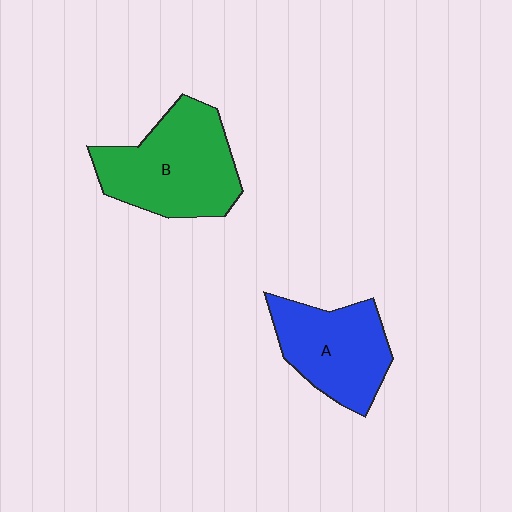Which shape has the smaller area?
Shape A (blue).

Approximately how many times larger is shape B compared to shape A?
Approximately 1.3 times.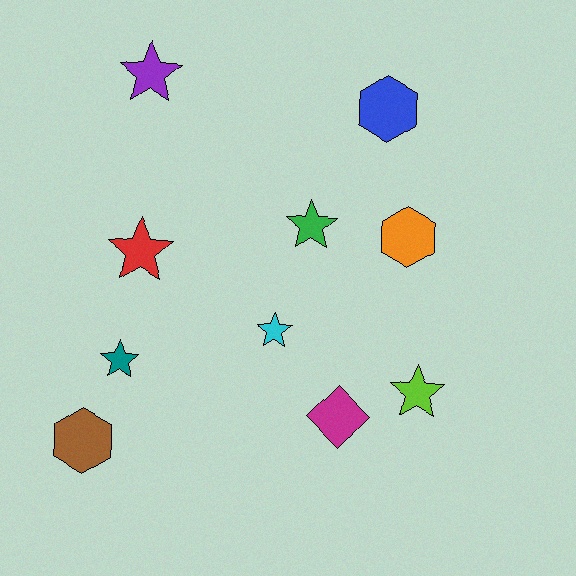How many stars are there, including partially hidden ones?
There are 6 stars.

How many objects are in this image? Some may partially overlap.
There are 10 objects.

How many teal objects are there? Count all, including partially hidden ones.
There is 1 teal object.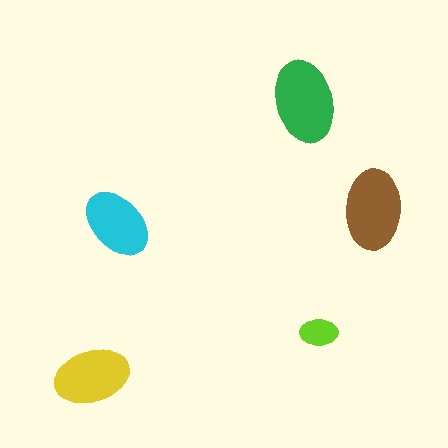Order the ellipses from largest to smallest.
the green one, the brown one, the yellow one, the cyan one, the lime one.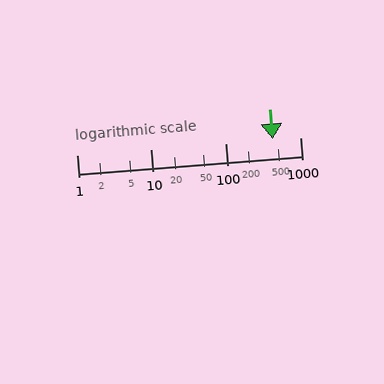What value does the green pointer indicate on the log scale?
The pointer indicates approximately 430.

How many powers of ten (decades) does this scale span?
The scale spans 3 decades, from 1 to 1000.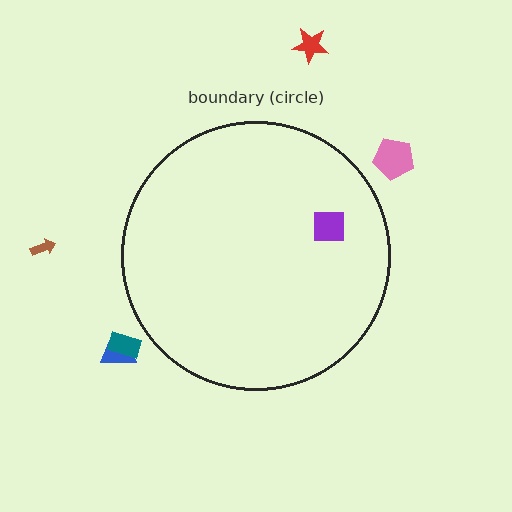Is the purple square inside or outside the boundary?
Inside.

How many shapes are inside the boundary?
1 inside, 5 outside.